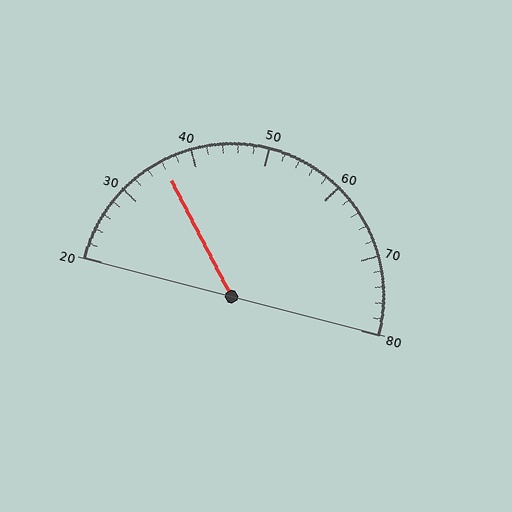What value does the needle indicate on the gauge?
The needle indicates approximately 36.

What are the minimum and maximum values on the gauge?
The gauge ranges from 20 to 80.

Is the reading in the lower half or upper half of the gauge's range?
The reading is in the lower half of the range (20 to 80).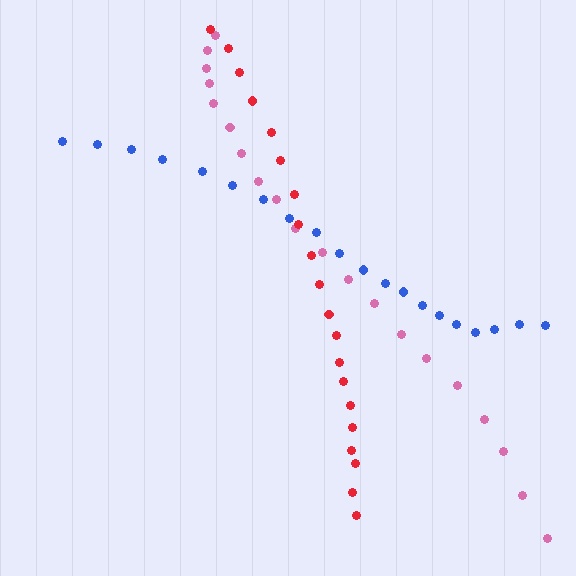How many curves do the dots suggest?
There are 3 distinct paths.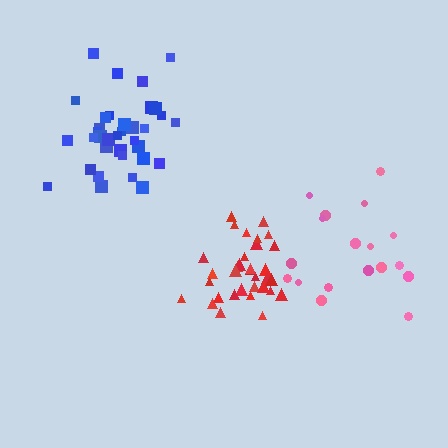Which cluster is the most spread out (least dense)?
Pink.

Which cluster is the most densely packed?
Red.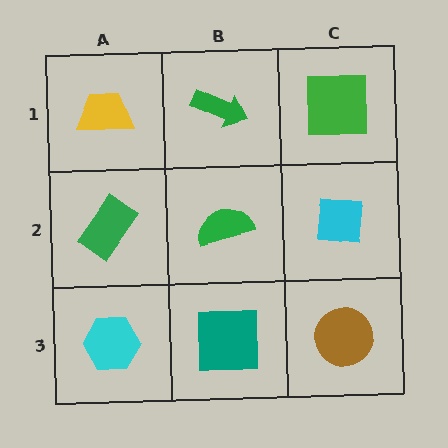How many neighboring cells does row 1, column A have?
2.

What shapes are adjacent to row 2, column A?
A yellow trapezoid (row 1, column A), a cyan hexagon (row 3, column A), a green semicircle (row 2, column B).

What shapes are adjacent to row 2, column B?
A green arrow (row 1, column B), a teal square (row 3, column B), a green rectangle (row 2, column A), a cyan square (row 2, column C).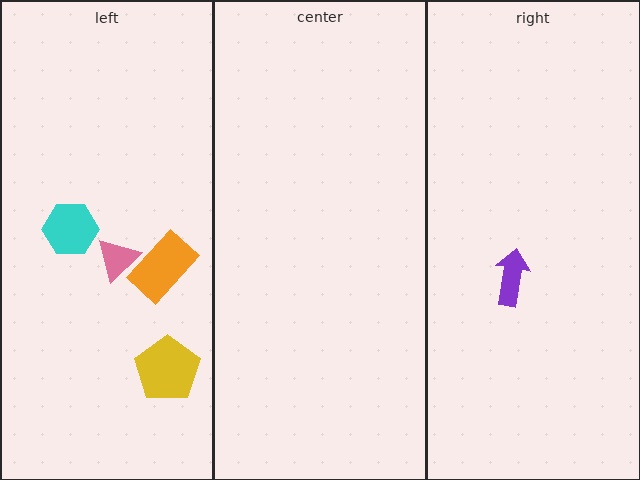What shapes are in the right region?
The purple arrow.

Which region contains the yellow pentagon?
The left region.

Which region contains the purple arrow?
The right region.